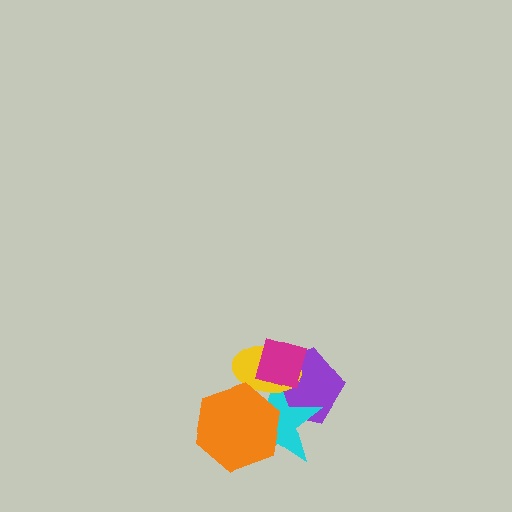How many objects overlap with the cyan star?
4 objects overlap with the cyan star.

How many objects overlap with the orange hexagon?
2 objects overlap with the orange hexagon.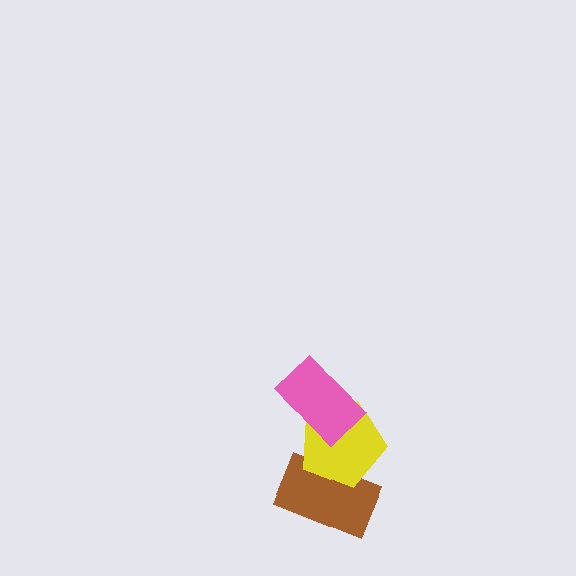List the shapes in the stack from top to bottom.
From top to bottom: the pink rectangle, the yellow pentagon, the brown rectangle.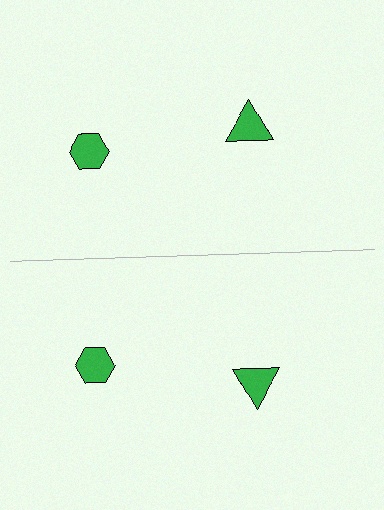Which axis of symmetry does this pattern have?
The pattern has a horizontal axis of symmetry running through the center of the image.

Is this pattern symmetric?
Yes, this pattern has bilateral (reflection) symmetry.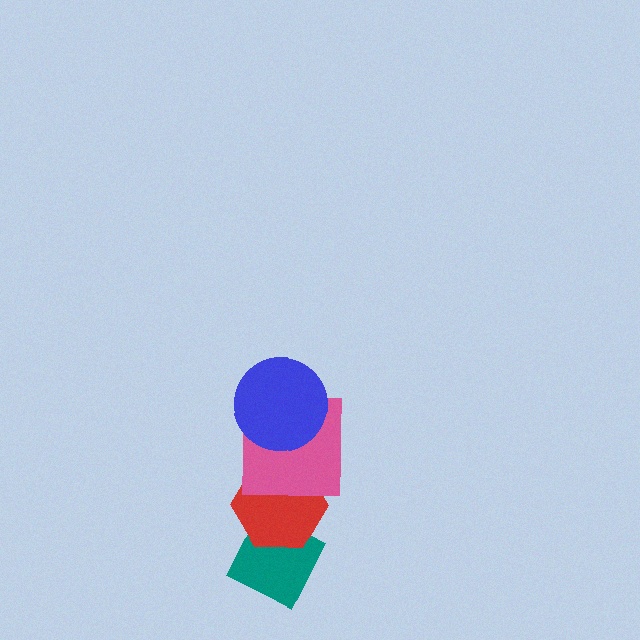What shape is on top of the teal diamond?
The red hexagon is on top of the teal diamond.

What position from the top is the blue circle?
The blue circle is 1st from the top.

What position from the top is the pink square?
The pink square is 2nd from the top.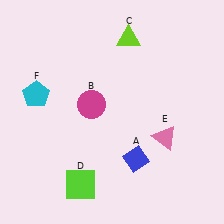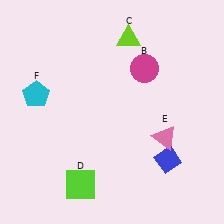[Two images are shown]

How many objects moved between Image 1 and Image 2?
2 objects moved between the two images.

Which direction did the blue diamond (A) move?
The blue diamond (A) moved right.